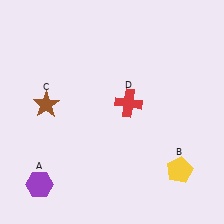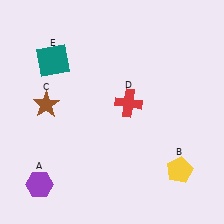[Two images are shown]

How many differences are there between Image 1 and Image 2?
There is 1 difference between the two images.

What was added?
A teal square (E) was added in Image 2.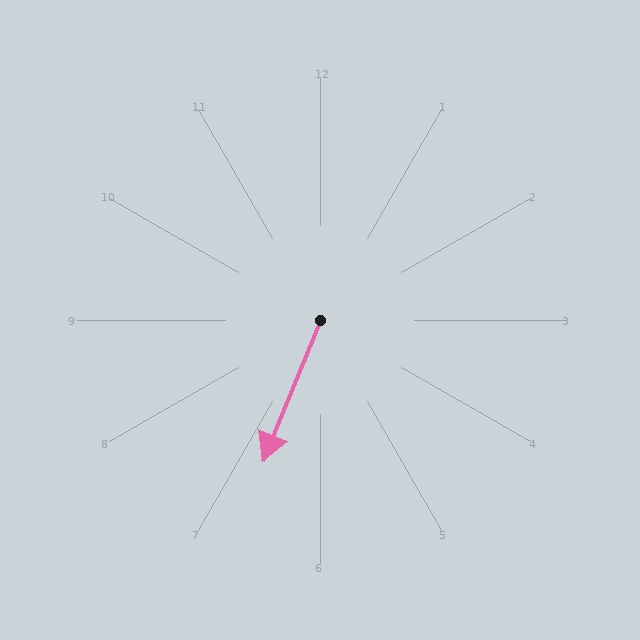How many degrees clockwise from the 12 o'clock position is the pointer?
Approximately 202 degrees.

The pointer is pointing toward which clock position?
Roughly 7 o'clock.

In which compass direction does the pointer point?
South.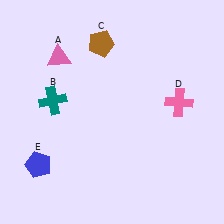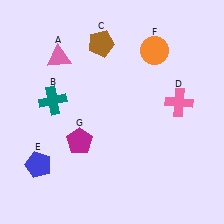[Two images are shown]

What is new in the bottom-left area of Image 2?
A magenta pentagon (G) was added in the bottom-left area of Image 2.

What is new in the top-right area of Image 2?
An orange circle (F) was added in the top-right area of Image 2.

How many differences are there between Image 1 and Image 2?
There are 2 differences between the two images.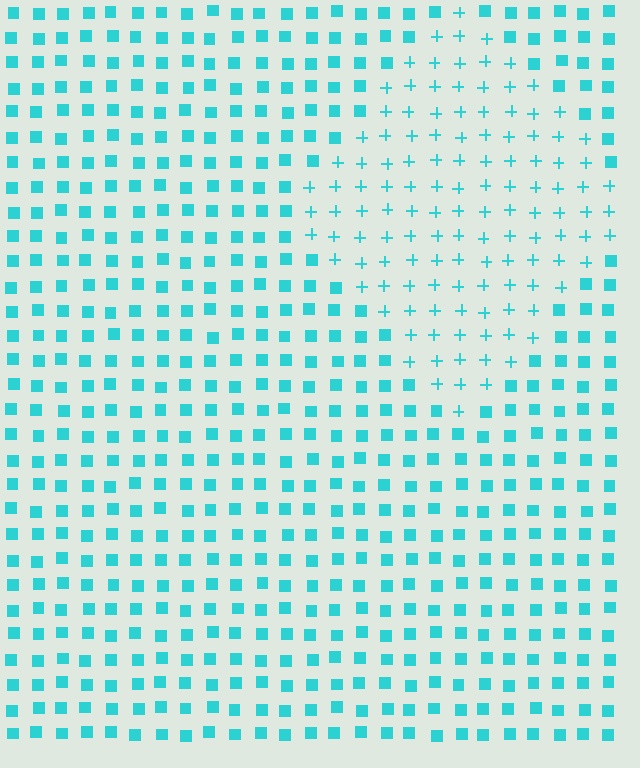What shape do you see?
I see a diamond.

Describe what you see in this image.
The image is filled with small cyan elements arranged in a uniform grid. A diamond-shaped region contains plus signs, while the surrounding area contains squares. The boundary is defined purely by the change in element shape.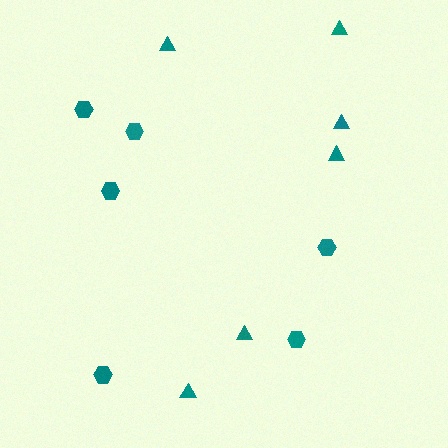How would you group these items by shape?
There are 2 groups: one group of hexagons (6) and one group of triangles (6).